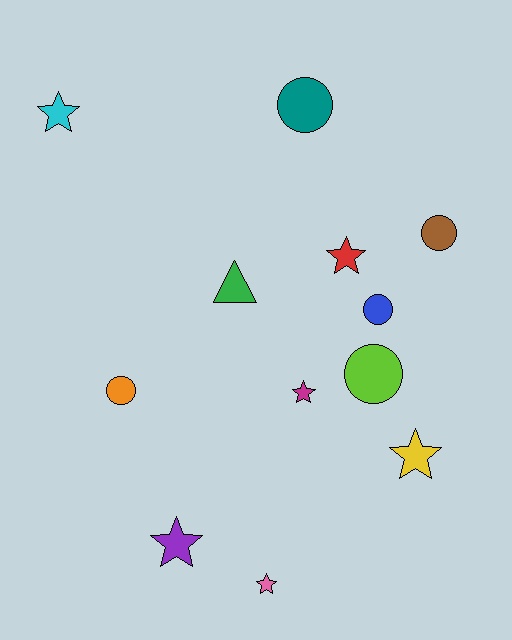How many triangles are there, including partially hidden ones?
There is 1 triangle.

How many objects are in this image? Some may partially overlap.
There are 12 objects.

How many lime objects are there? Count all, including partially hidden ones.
There is 1 lime object.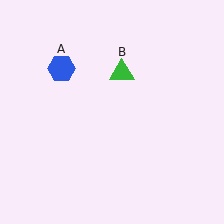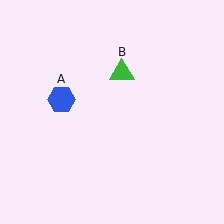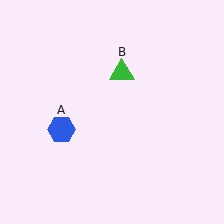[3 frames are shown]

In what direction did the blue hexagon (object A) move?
The blue hexagon (object A) moved down.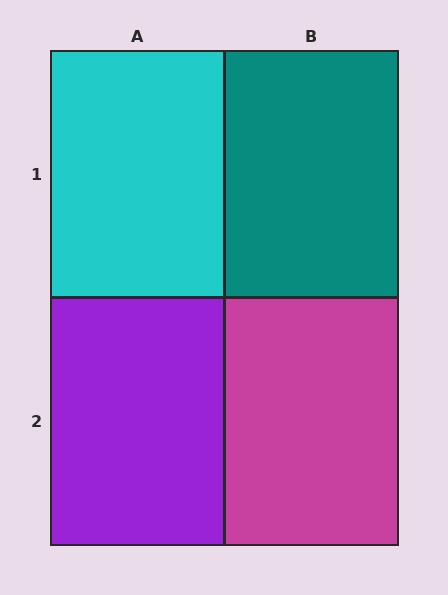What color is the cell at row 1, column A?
Cyan.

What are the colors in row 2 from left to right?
Purple, magenta.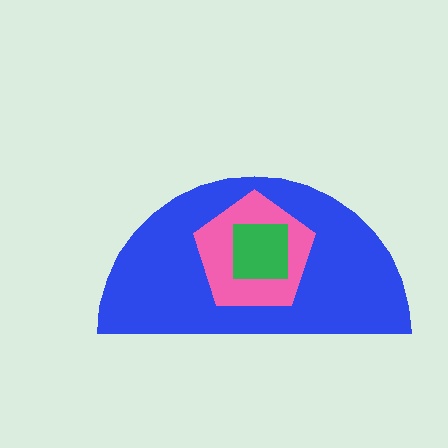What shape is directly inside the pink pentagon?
The green square.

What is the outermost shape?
The blue semicircle.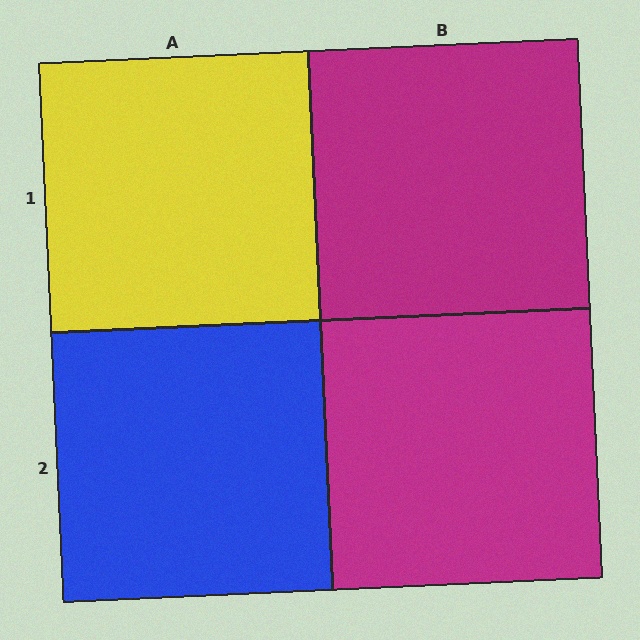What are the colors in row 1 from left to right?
Yellow, magenta.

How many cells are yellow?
1 cell is yellow.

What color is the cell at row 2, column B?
Magenta.